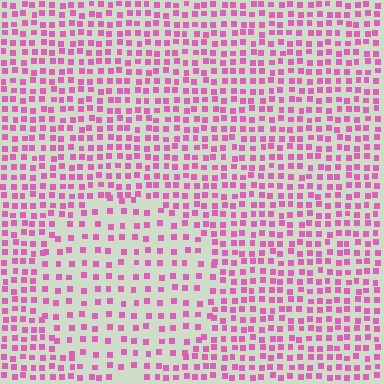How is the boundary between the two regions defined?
The boundary is defined by a change in element density (approximately 1.8x ratio). All elements are the same color, size, and shape.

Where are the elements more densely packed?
The elements are more densely packed outside the circle boundary.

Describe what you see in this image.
The image contains small pink elements arranged at two different densities. A circle-shaped region is visible where the elements are less densely packed than the surrounding area.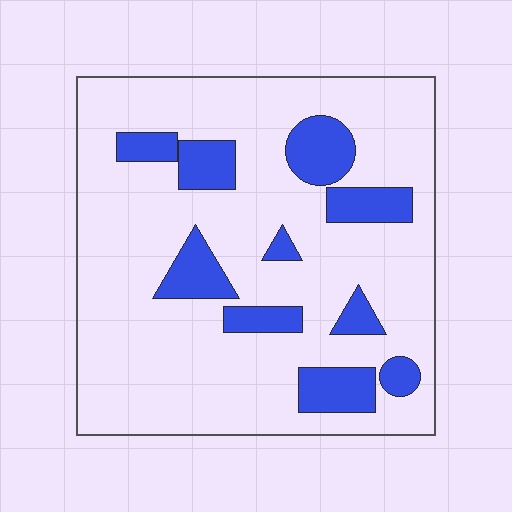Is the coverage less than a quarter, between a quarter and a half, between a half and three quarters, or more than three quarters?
Less than a quarter.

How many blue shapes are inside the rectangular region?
10.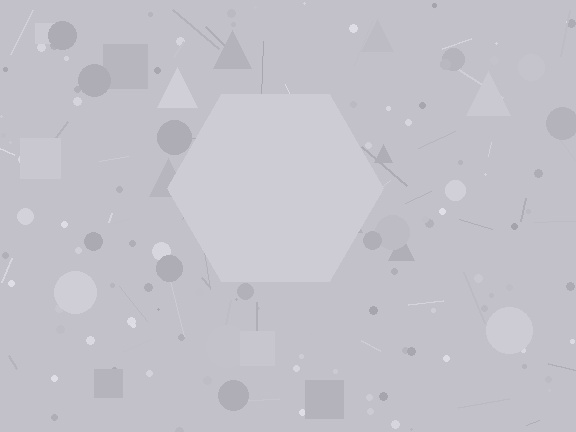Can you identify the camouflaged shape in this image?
The camouflaged shape is a hexagon.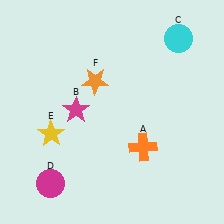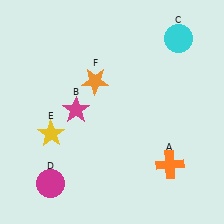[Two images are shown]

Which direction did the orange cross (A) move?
The orange cross (A) moved right.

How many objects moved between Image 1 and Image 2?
1 object moved between the two images.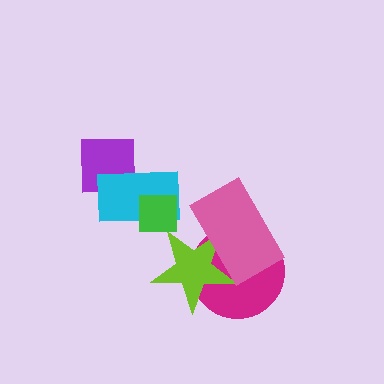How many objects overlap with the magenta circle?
2 objects overlap with the magenta circle.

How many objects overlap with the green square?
1 object overlaps with the green square.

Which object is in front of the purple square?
The cyan rectangle is in front of the purple square.